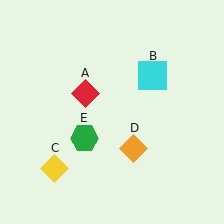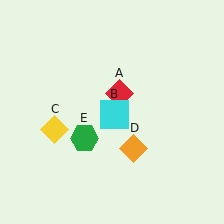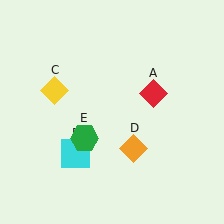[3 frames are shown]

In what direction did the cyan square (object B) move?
The cyan square (object B) moved down and to the left.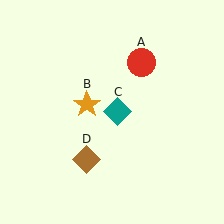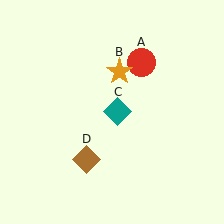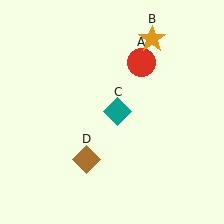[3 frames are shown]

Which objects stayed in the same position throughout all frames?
Red circle (object A) and teal diamond (object C) and brown diamond (object D) remained stationary.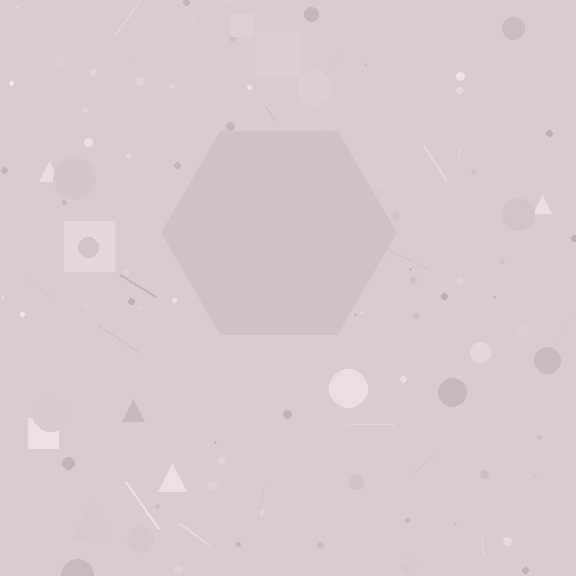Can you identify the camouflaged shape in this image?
The camouflaged shape is a hexagon.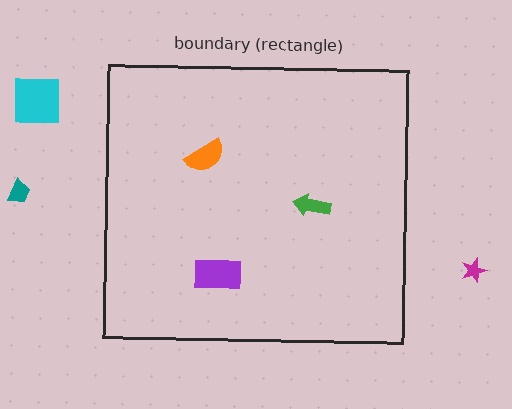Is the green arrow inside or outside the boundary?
Inside.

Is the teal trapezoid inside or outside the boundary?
Outside.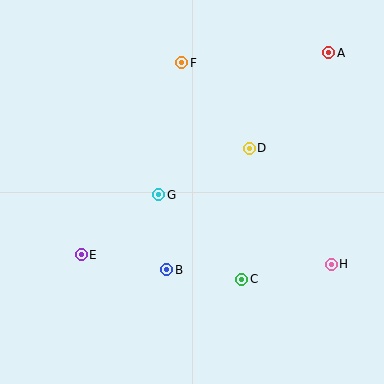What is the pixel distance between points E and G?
The distance between E and G is 98 pixels.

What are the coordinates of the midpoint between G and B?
The midpoint between G and B is at (163, 232).